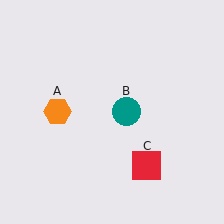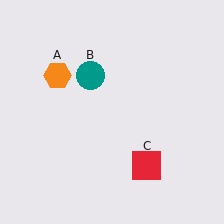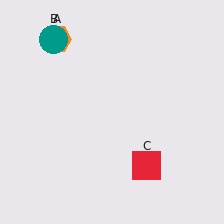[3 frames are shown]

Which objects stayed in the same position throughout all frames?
Red square (object C) remained stationary.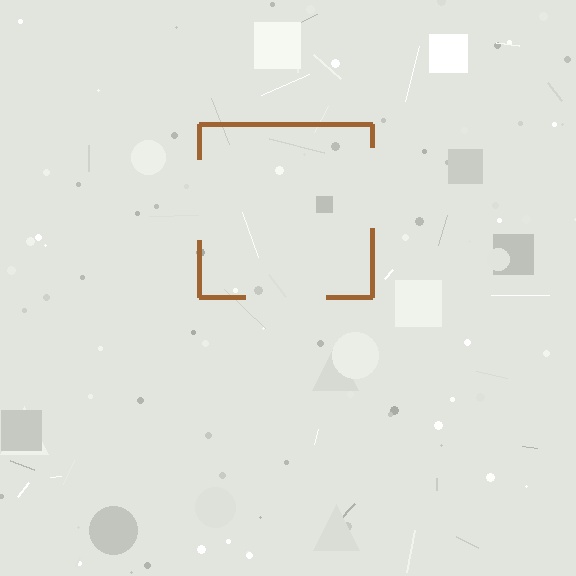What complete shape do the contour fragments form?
The contour fragments form a square.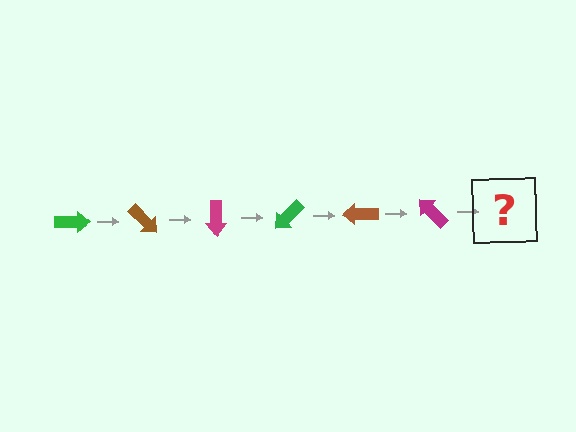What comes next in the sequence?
The next element should be a green arrow, rotated 270 degrees from the start.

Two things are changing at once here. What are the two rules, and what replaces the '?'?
The two rules are that it rotates 45 degrees each step and the color cycles through green, brown, and magenta. The '?' should be a green arrow, rotated 270 degrees from the start.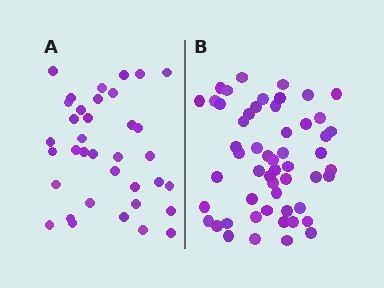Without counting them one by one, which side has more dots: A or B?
Region B (the right region) has more dots.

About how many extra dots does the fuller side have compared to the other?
Region B has approximately 20 more dots than region A.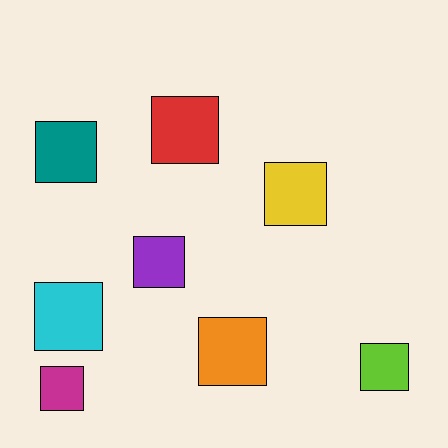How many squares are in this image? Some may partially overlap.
There are 8 squares.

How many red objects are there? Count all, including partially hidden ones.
There is 1 red object.